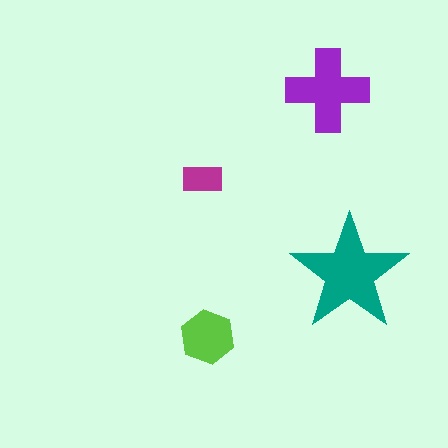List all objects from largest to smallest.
The teal star, the purple cross, the lime hexagon, the magenta rectangle.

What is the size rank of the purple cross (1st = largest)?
2nd.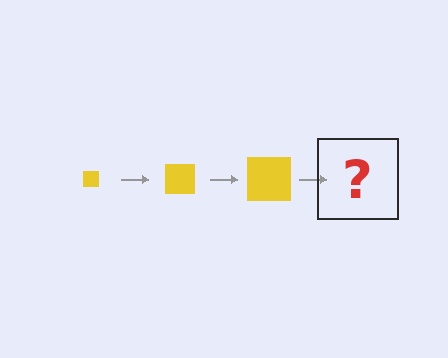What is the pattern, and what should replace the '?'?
The pattern is that the square gets progressively larger each step. The '?' should be a yellow square, larger than the previous one.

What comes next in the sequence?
The next element should be a yellow square, larger than the previous one.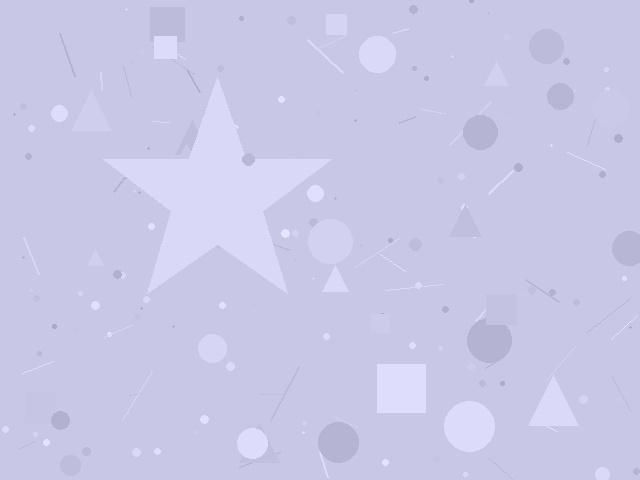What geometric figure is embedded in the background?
A star is embedded in the background.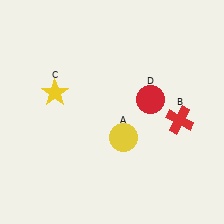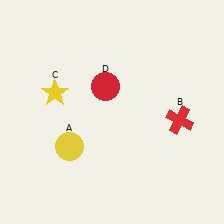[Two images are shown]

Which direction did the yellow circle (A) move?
The yellow circle (A) moved left.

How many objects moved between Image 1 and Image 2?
2 objects moved between the two images.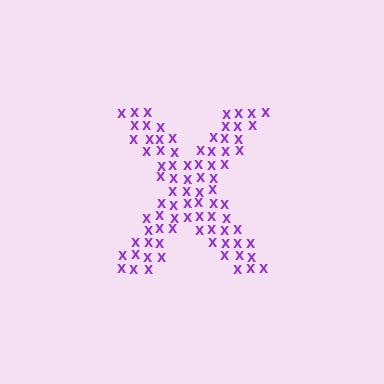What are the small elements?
The small elements are letter X's.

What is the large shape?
The large shape is the letter X.